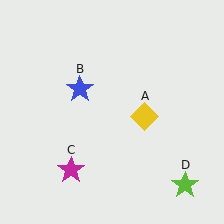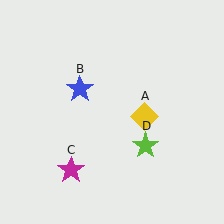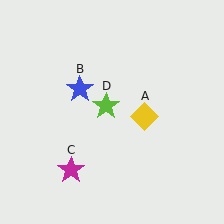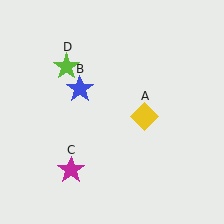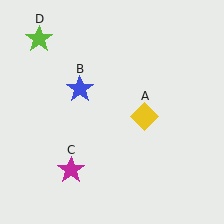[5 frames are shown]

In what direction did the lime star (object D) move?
The lime star (object D) moved up and to the left.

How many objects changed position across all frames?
1 object changed position: lime star (object D).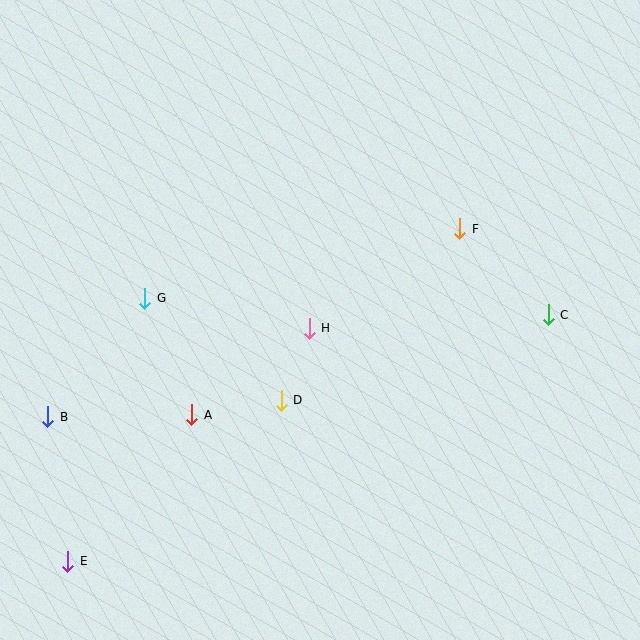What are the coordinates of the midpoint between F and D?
The midpoint between F and D is at (371, 315).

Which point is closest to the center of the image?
Point H at (309, 328) is closest to the center.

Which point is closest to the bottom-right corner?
Point C is closest to the bottom-right corner.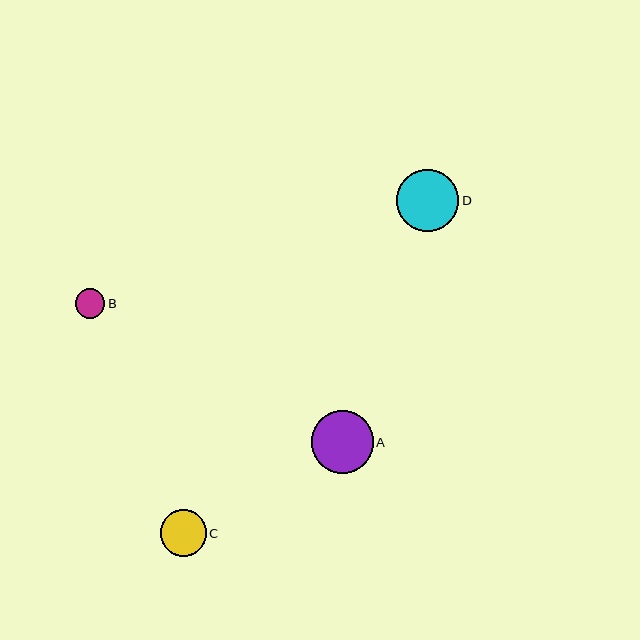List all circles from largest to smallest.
From largest to smallest: D, A, C, B.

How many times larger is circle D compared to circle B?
Circle D is approximately 2.1 times the size of circle B.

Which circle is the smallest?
Circle B is the smallest with a size of approximately 29 pixels.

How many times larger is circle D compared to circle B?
Circle D is approximately 2.1 times the size of circle B.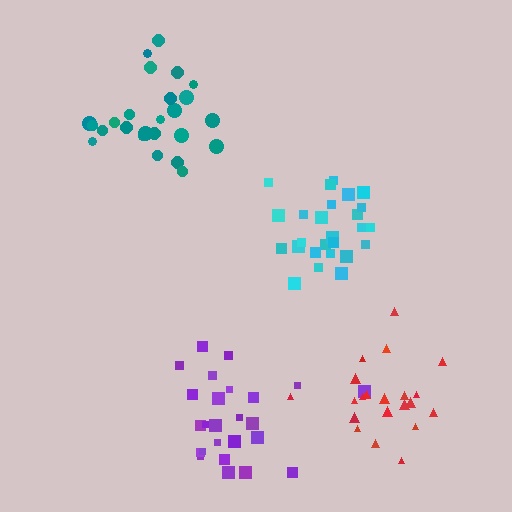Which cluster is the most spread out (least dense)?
Red.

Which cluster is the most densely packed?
Cyan.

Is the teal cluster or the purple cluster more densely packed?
Teal.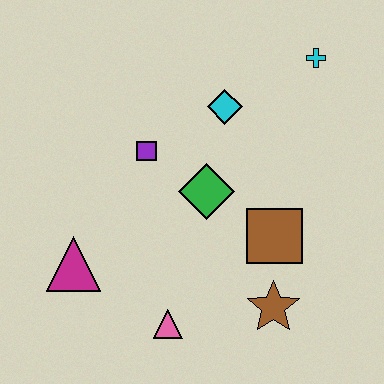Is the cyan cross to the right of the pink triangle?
Yes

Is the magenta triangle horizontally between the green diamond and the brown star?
No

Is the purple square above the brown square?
Yes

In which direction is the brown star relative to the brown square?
The brown star is below the brown square.